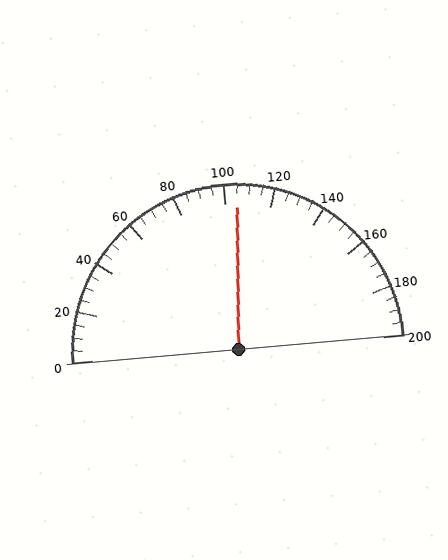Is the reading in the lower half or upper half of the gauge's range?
The reading is in the upper half of the range (0 to 200).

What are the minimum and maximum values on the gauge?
The gauge ranges from 0 to 200.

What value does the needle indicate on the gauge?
The needle indicates approximately 105.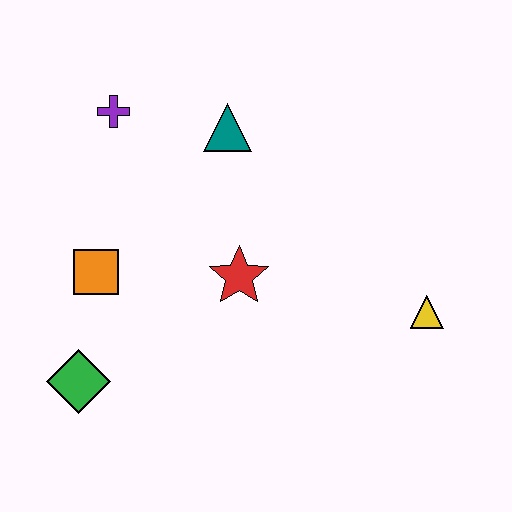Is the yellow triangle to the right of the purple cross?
Yes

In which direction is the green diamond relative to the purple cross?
The green diamond is below the purple cross.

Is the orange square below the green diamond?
No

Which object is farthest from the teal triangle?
The green diamond is farthest from the teal triangle.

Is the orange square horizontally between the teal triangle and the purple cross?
No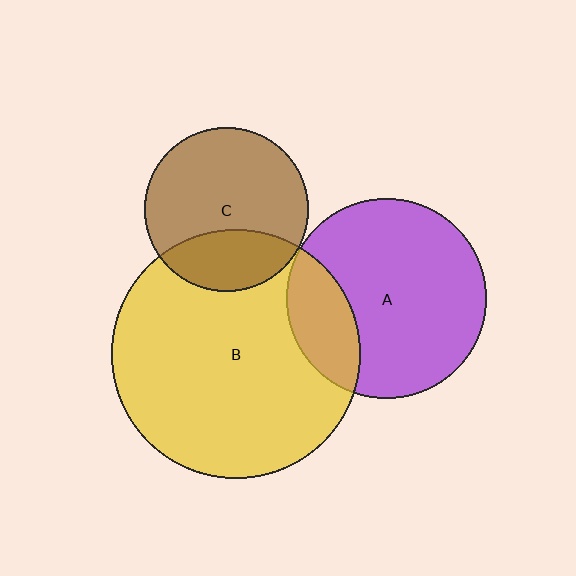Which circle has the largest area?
Circle B (yellow).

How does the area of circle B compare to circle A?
Approximately 1.5 times.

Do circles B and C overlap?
Yes.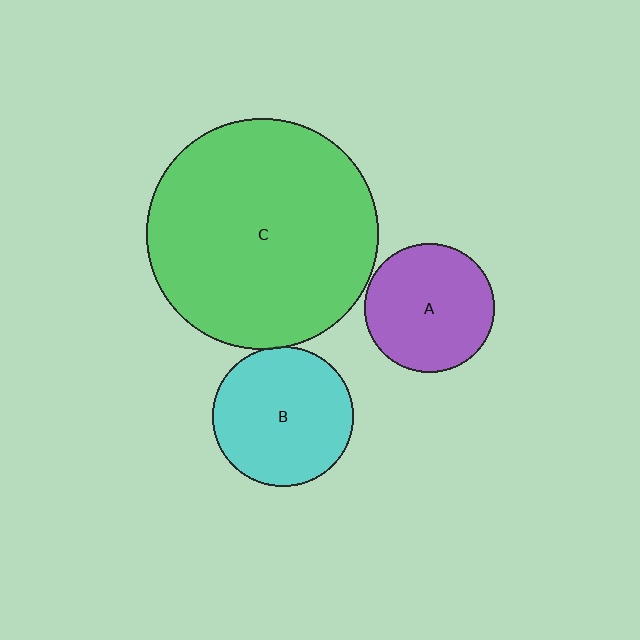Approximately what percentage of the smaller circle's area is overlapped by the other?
Approximately 5%.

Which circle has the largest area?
Circle C (green).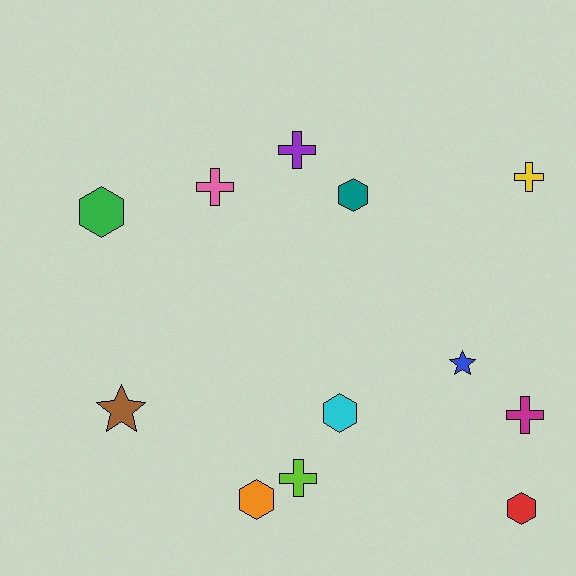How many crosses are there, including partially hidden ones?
There are 5 crosses.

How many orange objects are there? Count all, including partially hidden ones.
There is 1 orange object.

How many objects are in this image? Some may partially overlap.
There are 12 objects.